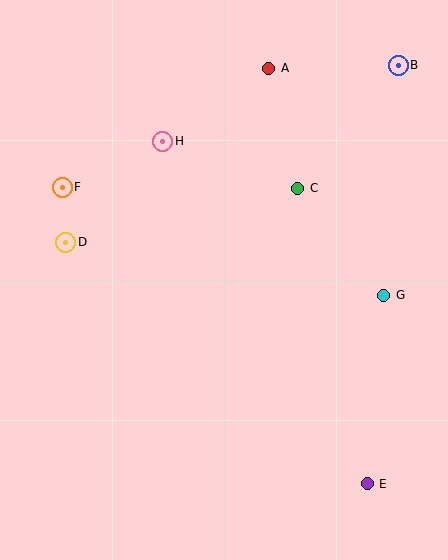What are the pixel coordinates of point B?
Point B is at (398, 65).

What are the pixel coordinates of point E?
Point E is at (367, 484).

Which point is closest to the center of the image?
Point C at (298, 188) is closest to the center.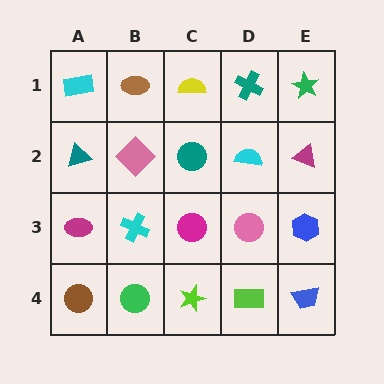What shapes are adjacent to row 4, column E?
A blue hexagon (row 3, column E), a lime rectangle (row 4, column D).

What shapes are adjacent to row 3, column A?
A teal triangle (row 2, column A), a brown circle (row 4, column A), a cyan cross (row 3, column B).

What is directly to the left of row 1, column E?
A teal cross.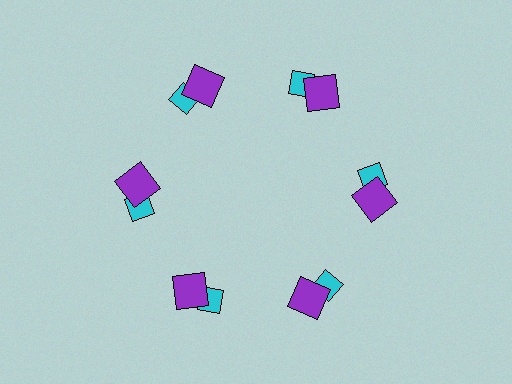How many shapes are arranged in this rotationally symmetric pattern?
There are 12 shapes, arranged in 6 groups of 2.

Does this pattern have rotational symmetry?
Yes, this pattern has 6-fold rotational symmetry. It looks the same after rotating 60 degrees around the center.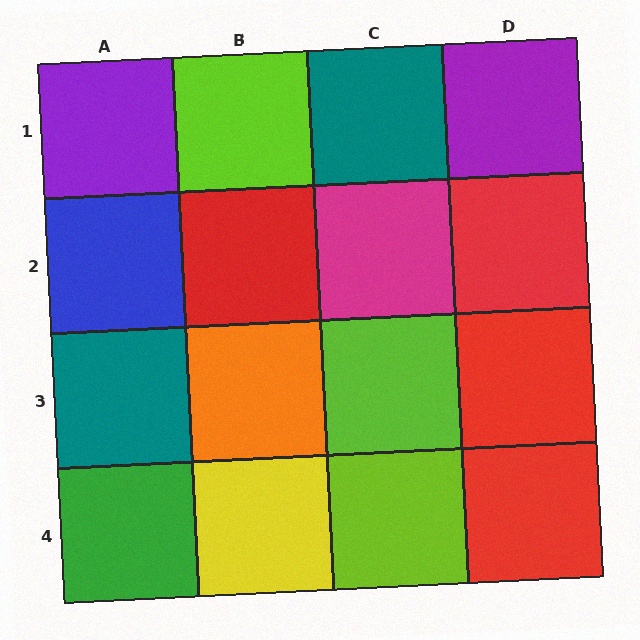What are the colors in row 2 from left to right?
Blue, red, magenta, red.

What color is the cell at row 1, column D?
Purple.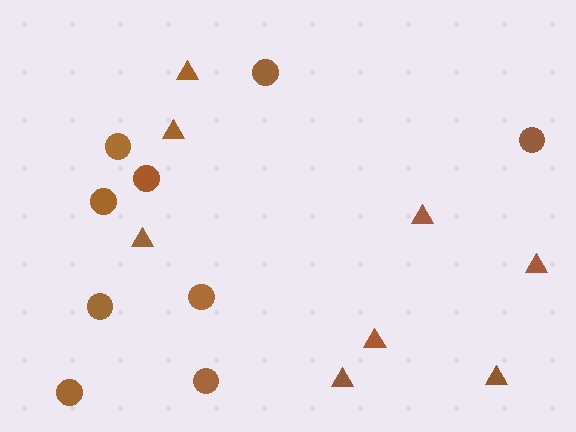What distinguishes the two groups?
There are 2 groups: one group of circles (9) and one group of triangles (8).